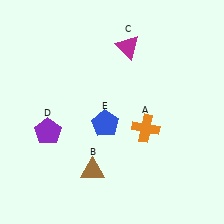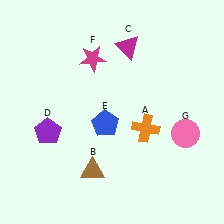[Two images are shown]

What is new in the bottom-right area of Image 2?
A pink circle (G) was added in the bottom-right area of Image 2.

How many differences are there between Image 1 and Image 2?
There are 2 differences between the two images.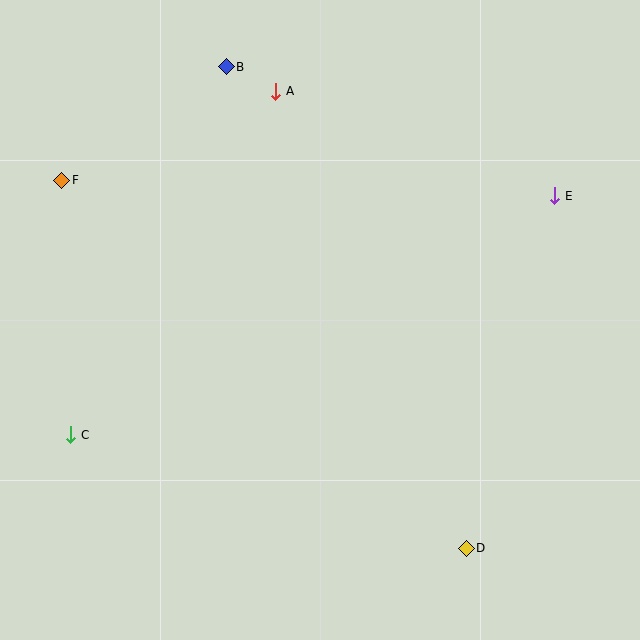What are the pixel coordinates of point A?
Point A is at (276, 91).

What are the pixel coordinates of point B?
Point B is at (226, 67).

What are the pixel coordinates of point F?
Point F is at (62, 180).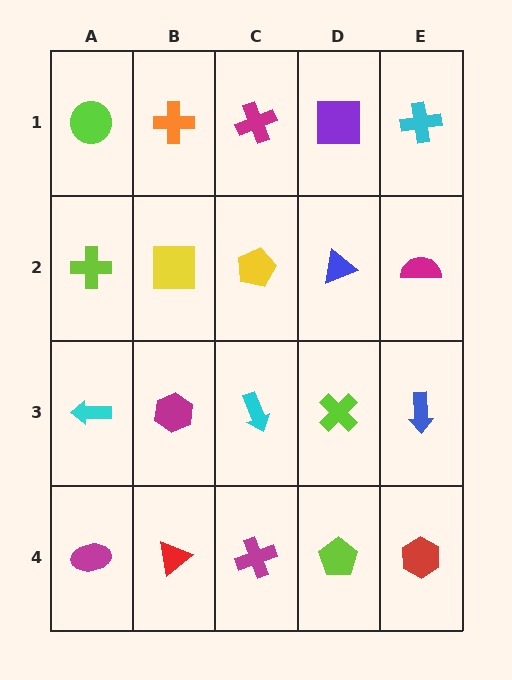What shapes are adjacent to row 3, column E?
A magenta semicircle (row 2, column E), a red hexagon (row 4, column E), a lime cross (row 3, column D).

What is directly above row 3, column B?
A yellow square.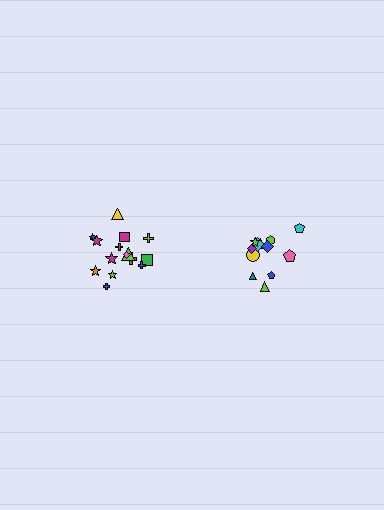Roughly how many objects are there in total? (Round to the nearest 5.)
Roughly 25 objects in total.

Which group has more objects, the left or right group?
The left group.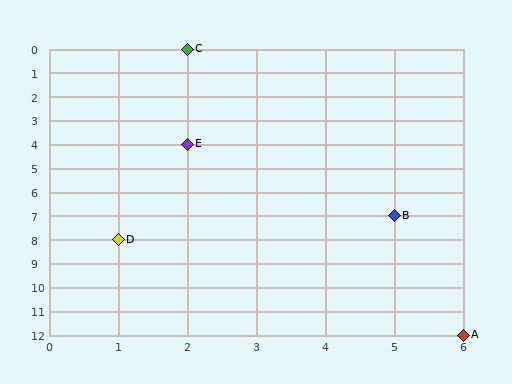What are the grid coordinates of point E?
Point E is at grid coordinates (2, 4).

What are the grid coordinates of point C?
Point C is at grid coordinates (2, 0).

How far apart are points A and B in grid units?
Points A and B are 1 column and 5 rows apart (about 5.1 grid units diagonally).